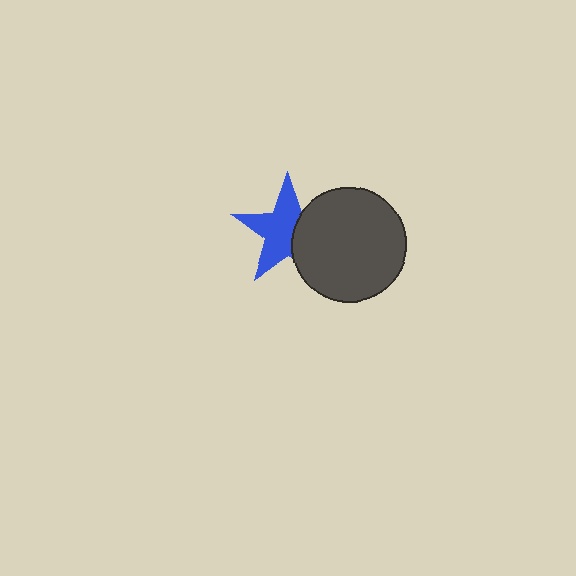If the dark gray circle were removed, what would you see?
You would see the complete blue star.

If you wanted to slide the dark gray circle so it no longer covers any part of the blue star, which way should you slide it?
Slide it right — that is the most direct way to separate the two shapes.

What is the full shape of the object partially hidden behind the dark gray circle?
The partially hidden object is a blue star.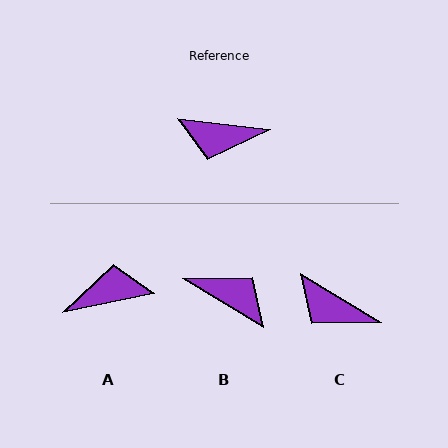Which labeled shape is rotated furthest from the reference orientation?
A, about 161 degrees away.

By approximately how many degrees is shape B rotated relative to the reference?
Approximately 156 degrees counter-clockwise.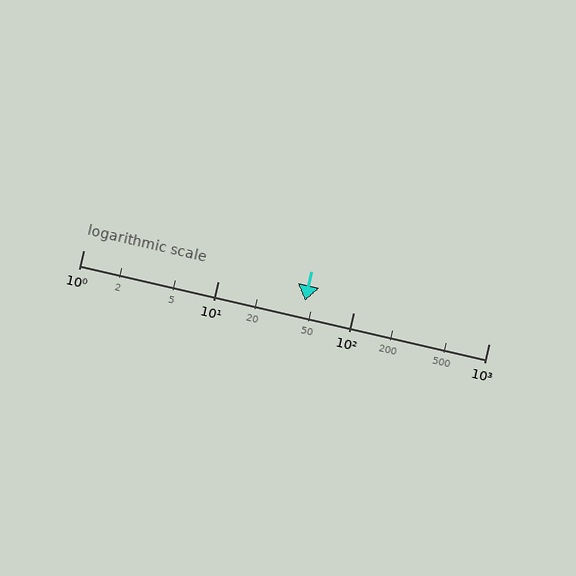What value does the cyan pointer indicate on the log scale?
The pointer indicates approximately 44.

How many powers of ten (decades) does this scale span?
The scale spans 3 decades, from 1 to 1000.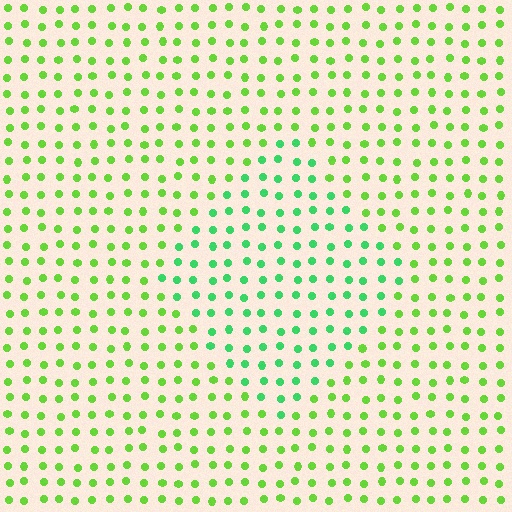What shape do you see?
I see a diamond.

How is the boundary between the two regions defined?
The boundary is defined purely by a slight shift in hue (about 35 degrees). Spacing, size, and orientation are identical on both sides.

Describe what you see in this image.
The image is filled with small lime elements in a uniform arrangement. A diamond-shaped region is visible where the elements are tinted to a slightly different hue, forming a subtle color boundary.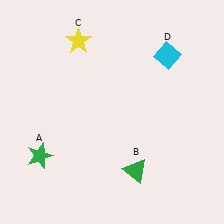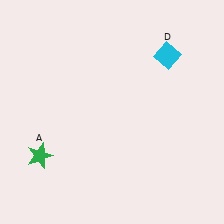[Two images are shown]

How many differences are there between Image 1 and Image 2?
There are 2 differences between the two images.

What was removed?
The green triangle (B), the yellow star (C) were removed in Image 2.